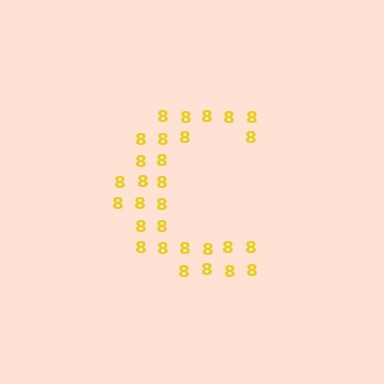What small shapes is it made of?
It is made of small digit 8's.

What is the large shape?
The large shape is the letter C.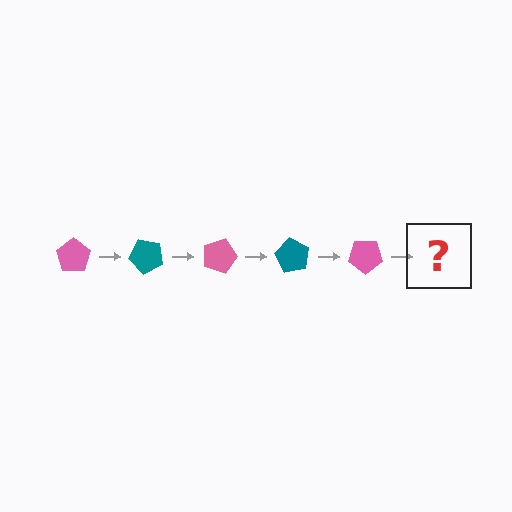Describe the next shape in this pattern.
It should be a teal pentagon, rotated 225 degrees from the start.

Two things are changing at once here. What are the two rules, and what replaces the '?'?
The two rules are that it rotates 45 degrees each step and the color cycles through pink and teal. The '?' should be a teal pentagon, rotated 225 degrees from the start.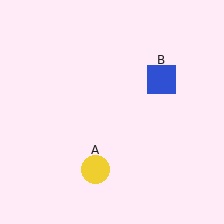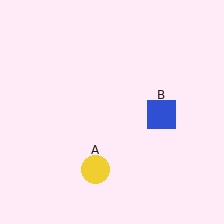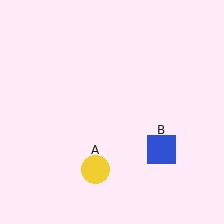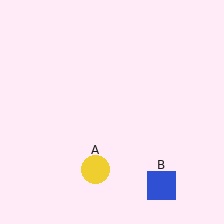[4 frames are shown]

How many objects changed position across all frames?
1 object changed position: blue square (object B).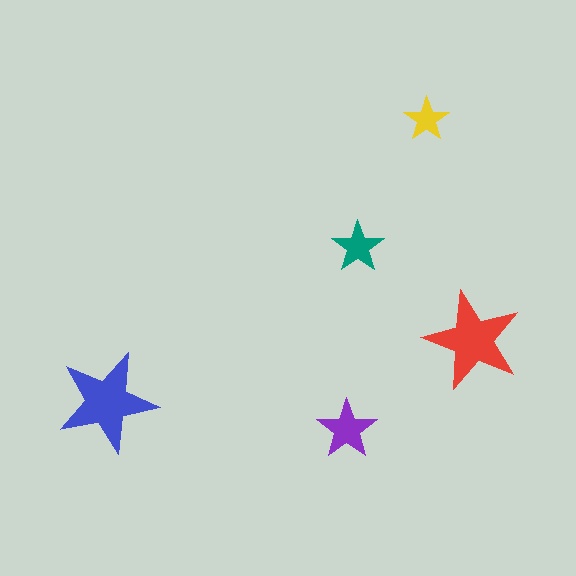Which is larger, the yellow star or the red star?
The red one.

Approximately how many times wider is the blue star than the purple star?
About 1.5 times wider.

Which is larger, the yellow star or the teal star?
The teal one.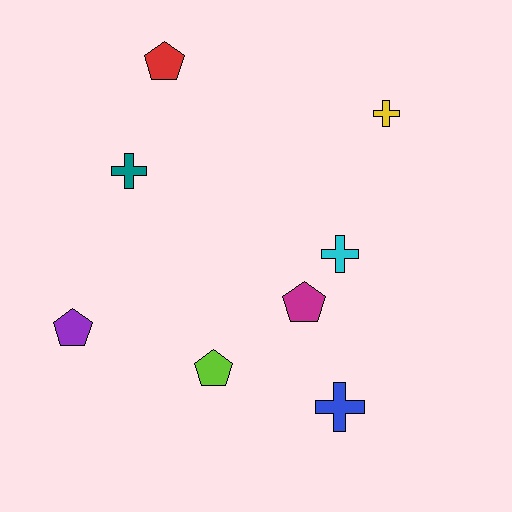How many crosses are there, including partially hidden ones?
There are 4 crosses.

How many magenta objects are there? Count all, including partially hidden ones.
There is 1 magenta object.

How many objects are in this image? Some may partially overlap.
There are 8 objects.